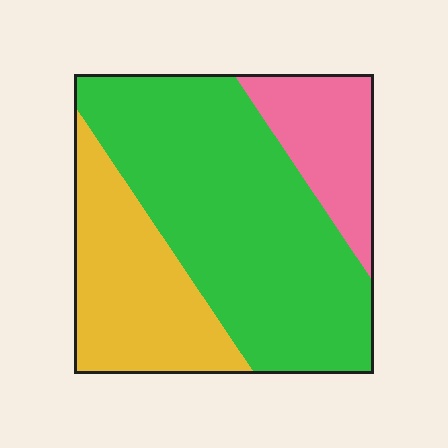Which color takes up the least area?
Pink, at roughly 15%.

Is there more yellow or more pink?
Yellow.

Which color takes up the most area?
Green, at roughly 55%.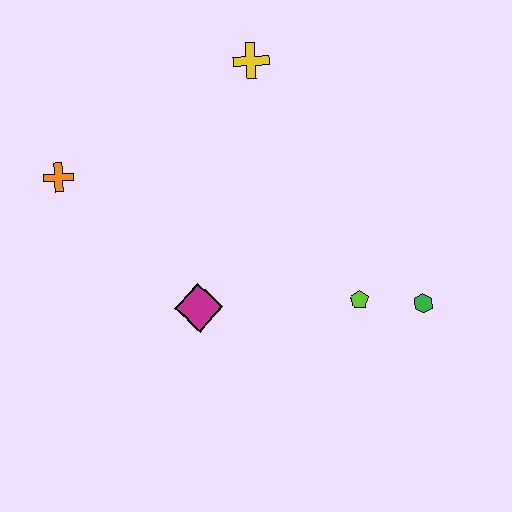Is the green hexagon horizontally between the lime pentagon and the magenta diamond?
No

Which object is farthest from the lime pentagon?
The orange cross is farthest from the lime pentagon.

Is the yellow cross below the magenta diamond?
No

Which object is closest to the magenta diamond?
The lime pentagon is closest to the magenta diamond.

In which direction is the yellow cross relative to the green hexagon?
The yellow cross is above the green hexagon.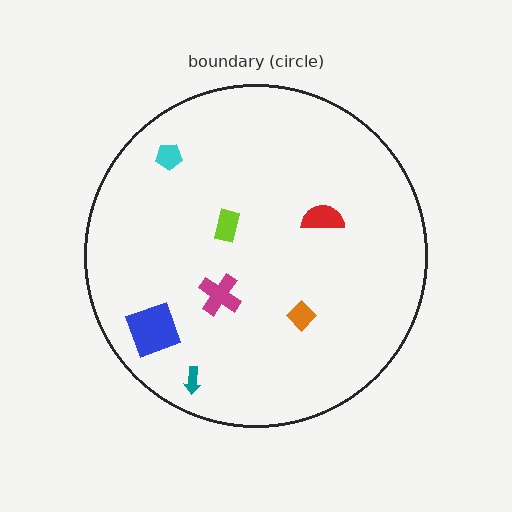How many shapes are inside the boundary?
7 inside, 0 outside.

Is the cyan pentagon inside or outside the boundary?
Inside.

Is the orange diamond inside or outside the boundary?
Inside.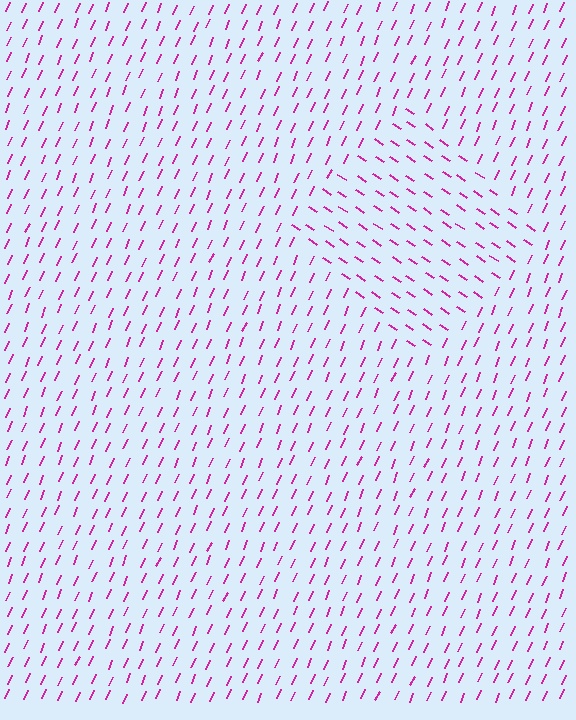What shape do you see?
I see a diamond.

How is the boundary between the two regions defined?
The boundary is defined purely by a change in line orientation (approximately 79 degrees difference). All lines are the same color and thickness.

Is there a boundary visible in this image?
Yes, there is a texture boundary formed by a change in line orientation.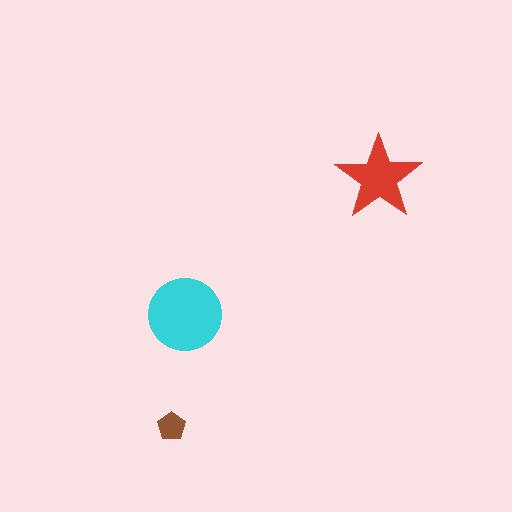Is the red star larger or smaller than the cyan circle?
Smaller.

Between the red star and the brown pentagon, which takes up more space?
The red star.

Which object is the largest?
The cyan circle.